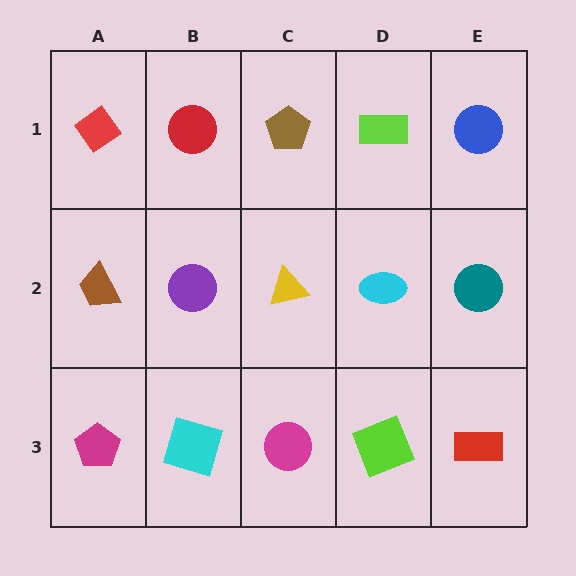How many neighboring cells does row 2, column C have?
4.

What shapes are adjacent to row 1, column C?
A yellow triangle (row 2, column C), a red circle (row 1, column B), a lime rectangle (row 1, column D).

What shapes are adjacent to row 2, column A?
A red diamond (row 1, column A), a magenta pentagon (row 3, column A), a purple circle (row 2, column B).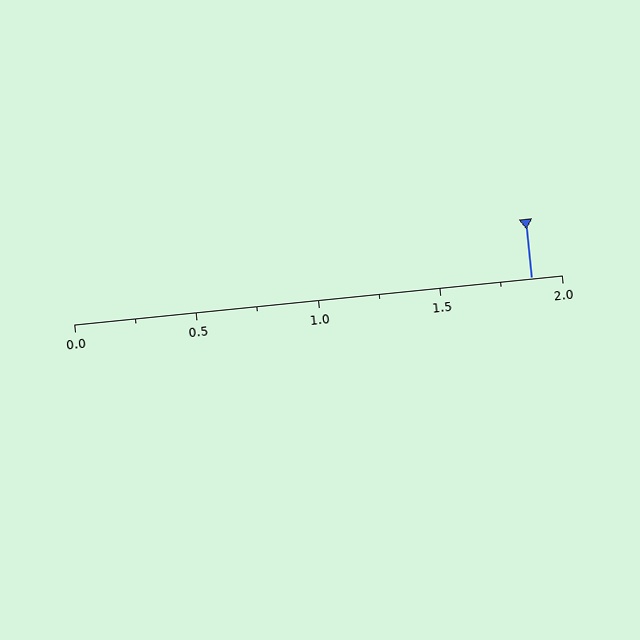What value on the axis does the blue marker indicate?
The marker indicates approximately 1.88.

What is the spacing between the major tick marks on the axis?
The major ticks are spaced 0.5 apart.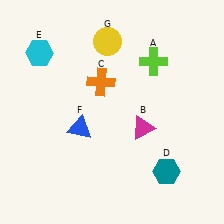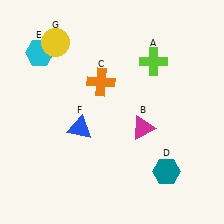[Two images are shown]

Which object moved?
The yellow circle (G) moved left.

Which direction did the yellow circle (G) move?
The yellow circle (G) moved left.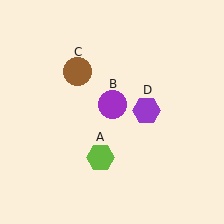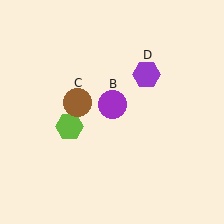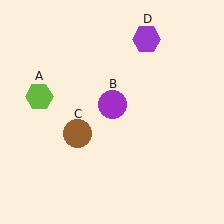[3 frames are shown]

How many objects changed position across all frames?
3 objects changed position: lime hexagon (object A), brown circle (object C), purple hexagon (object D).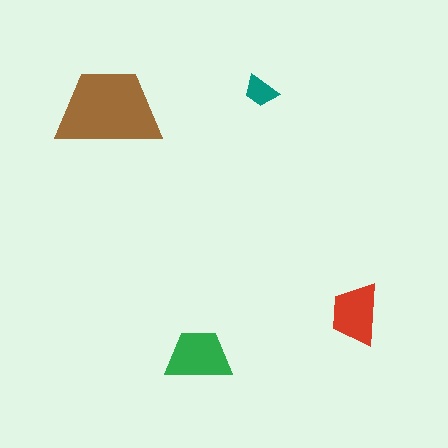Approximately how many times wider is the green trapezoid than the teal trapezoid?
About 2 times wider.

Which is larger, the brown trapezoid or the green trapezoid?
The brown one.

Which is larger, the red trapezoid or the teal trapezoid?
The red one.